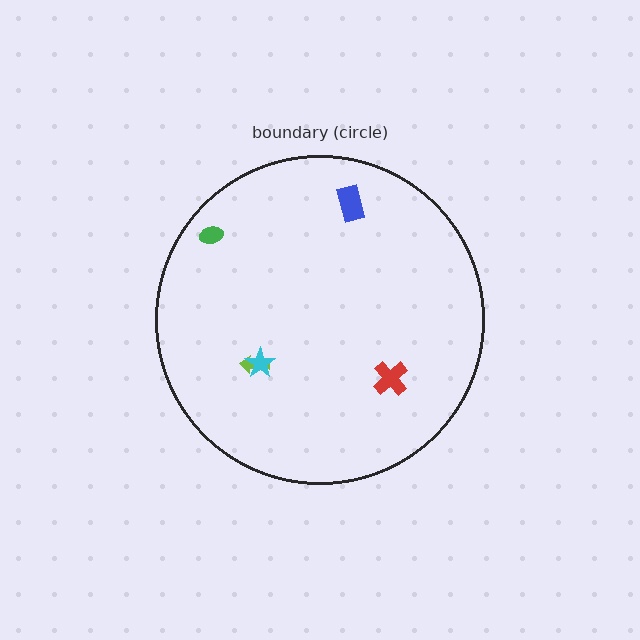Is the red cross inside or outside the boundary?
Inside.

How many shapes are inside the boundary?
5 inside, 0 outside.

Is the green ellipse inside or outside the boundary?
Inside.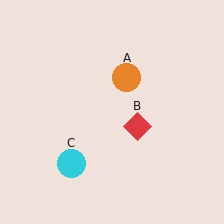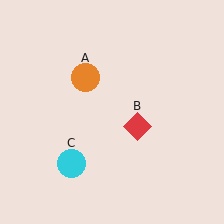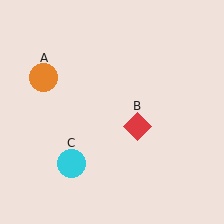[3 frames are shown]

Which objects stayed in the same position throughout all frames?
Red diamond (object B) and cyan circle (object C) remained stationary.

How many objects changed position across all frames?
1 object changed position: orange circle (object A).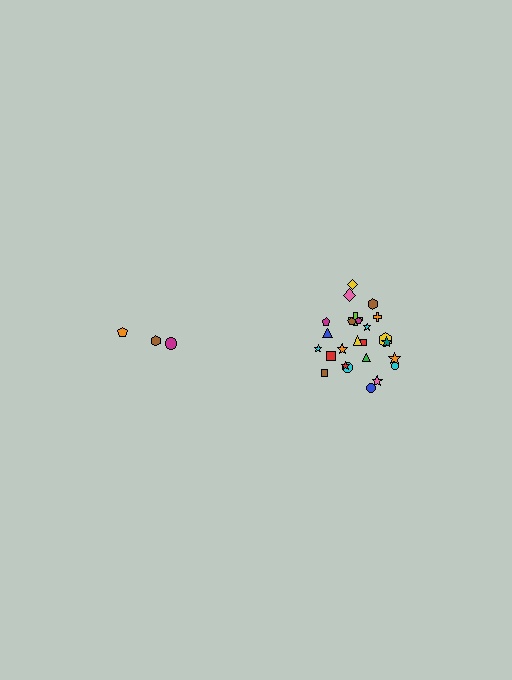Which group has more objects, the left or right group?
The right group.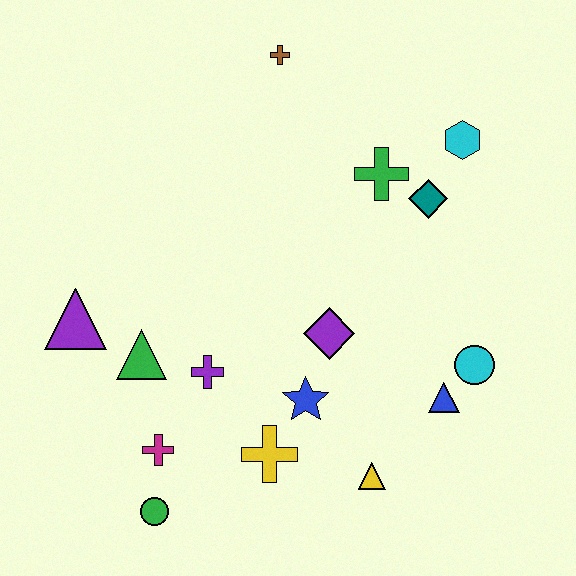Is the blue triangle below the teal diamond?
Yes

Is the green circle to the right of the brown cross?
No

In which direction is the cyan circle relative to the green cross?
The cyan circle is below the green cross.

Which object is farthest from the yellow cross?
The brown cross is farthest from the yellow cross.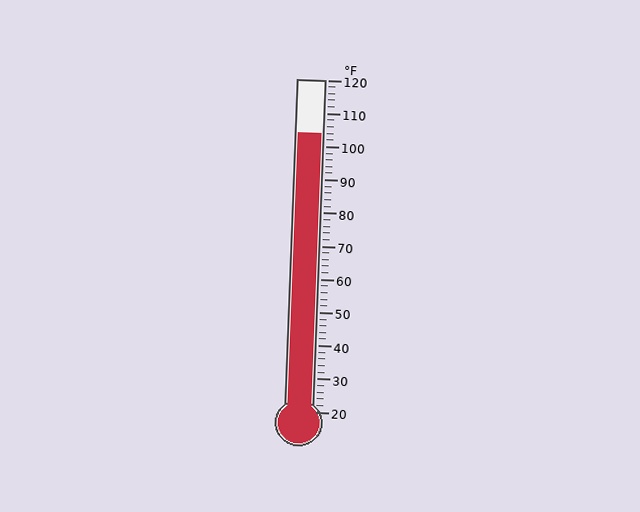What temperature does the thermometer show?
The thermometer shows approximately 104°F.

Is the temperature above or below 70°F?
The temperature is above 70°F.